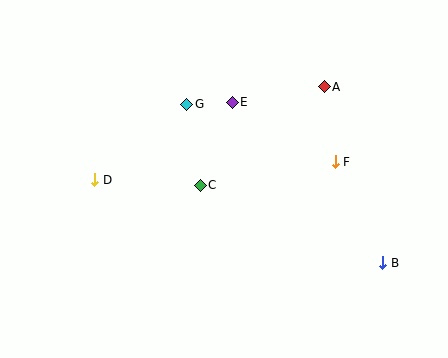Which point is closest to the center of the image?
Point C at (200, 185) is closest to the center.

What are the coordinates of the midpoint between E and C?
The midpoint between E and C is at (216, 144).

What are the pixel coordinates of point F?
Point F is at (335, 162).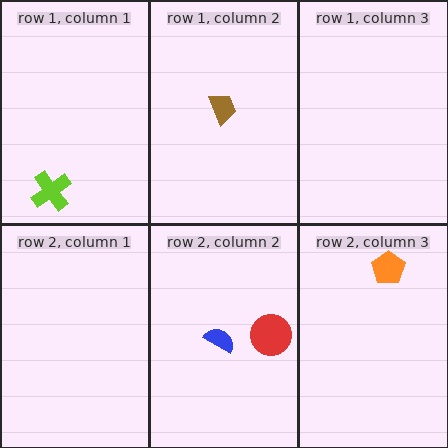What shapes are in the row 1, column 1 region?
The lime cross.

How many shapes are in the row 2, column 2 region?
2.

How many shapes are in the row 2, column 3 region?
1.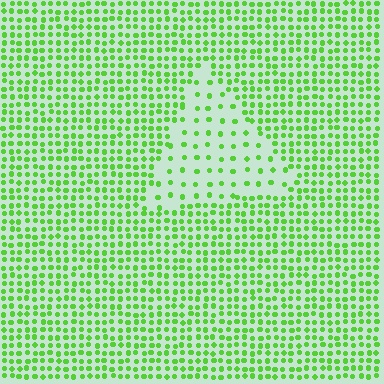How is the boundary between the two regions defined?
The boundary is defined by a change in element density (approximately 2.7x ratio). All elements are the same color, size, and shape.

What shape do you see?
I see a triangle.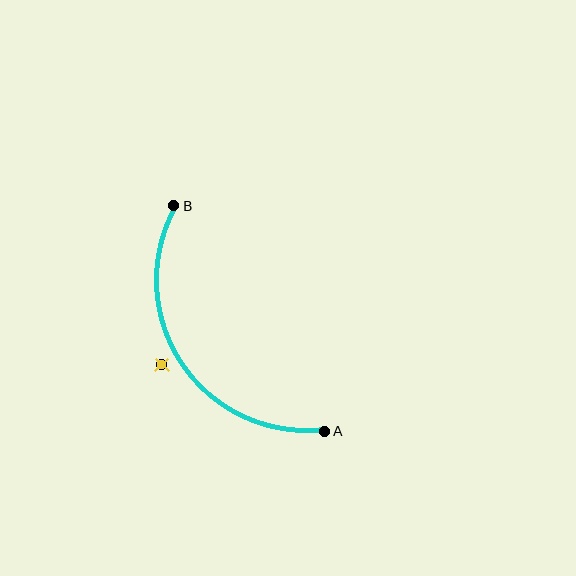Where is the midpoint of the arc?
The arc midpoint is the point on the curve farthest from the straight line joining A and B. It sits to the left of that line.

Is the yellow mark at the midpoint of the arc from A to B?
No — the yellow mark does not lie on the arc at all. It sits slightly outside the curve.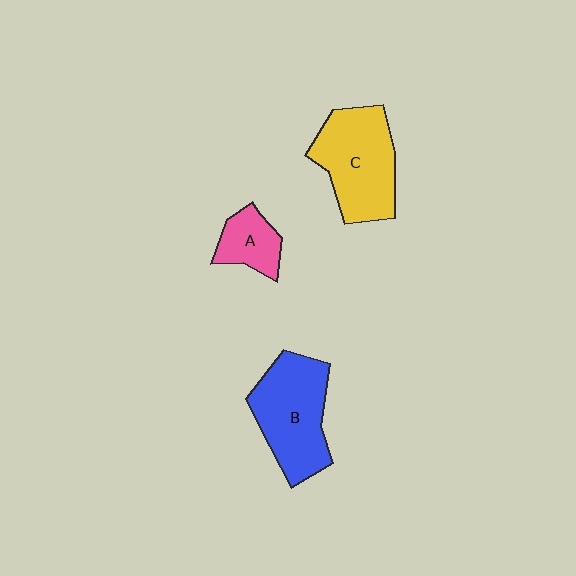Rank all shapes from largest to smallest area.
From largest to smallest: C (yellow), B (blue), A (pink).